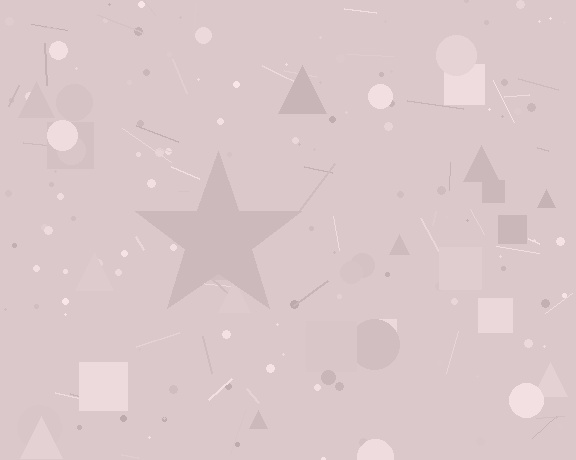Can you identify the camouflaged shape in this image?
The camouflaged shape is a star.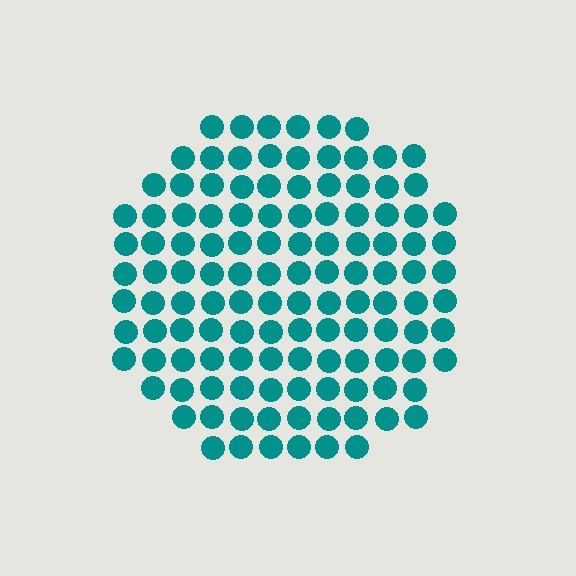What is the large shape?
The large shape is a circle.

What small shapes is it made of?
It is made of small circles.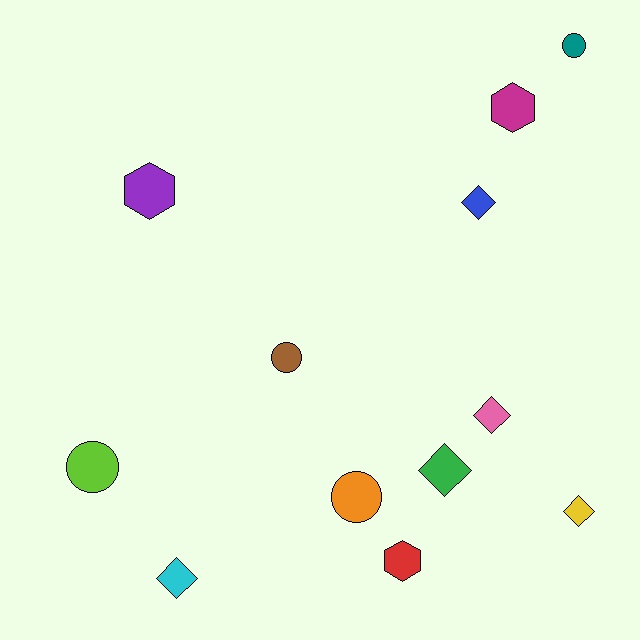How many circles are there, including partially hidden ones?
There are 4 circles.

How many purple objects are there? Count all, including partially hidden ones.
There is 1 purple object.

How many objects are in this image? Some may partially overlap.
There are 12 objects.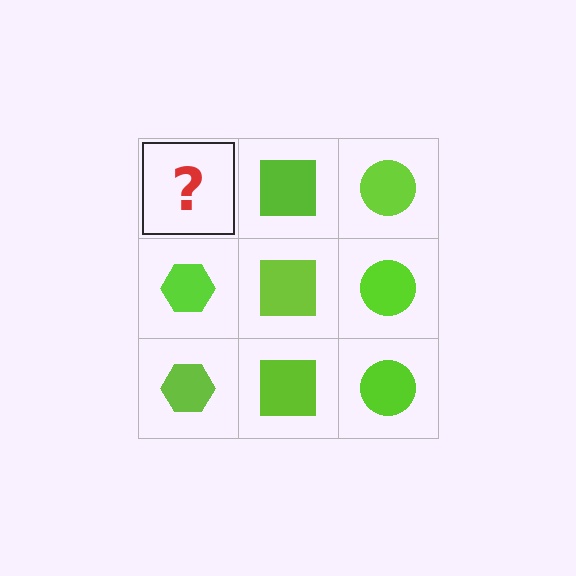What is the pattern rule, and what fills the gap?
The rule is that each column has a consistent shape. The gap should be filled with a lime hexagon.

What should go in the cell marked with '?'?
The missing cell should contain a lime hexagon.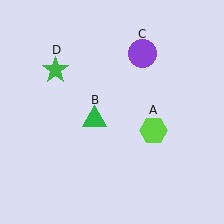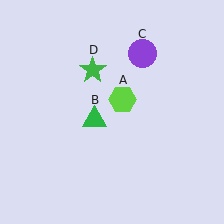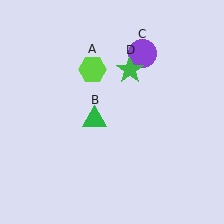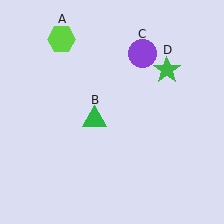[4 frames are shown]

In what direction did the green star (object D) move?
The green star (object D) moved right.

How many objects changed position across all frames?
2 objects changed position: lime hexagon (object A), green star (object D).